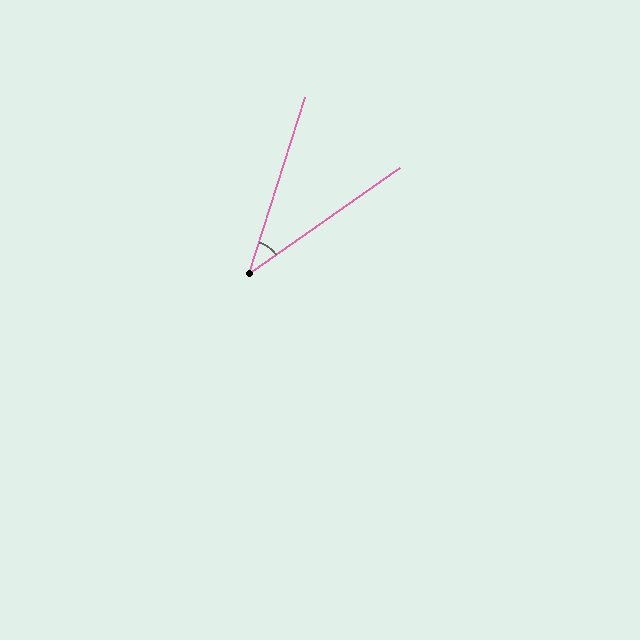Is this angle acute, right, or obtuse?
It is acute.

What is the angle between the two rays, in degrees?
Approximately 37 degrees.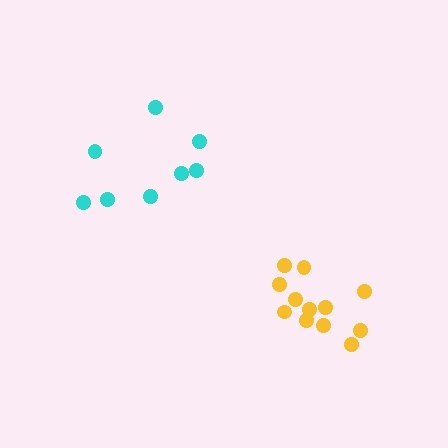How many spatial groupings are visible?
There are 2 spatial groupings.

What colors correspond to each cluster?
The clusters are colored: cyan, yellow.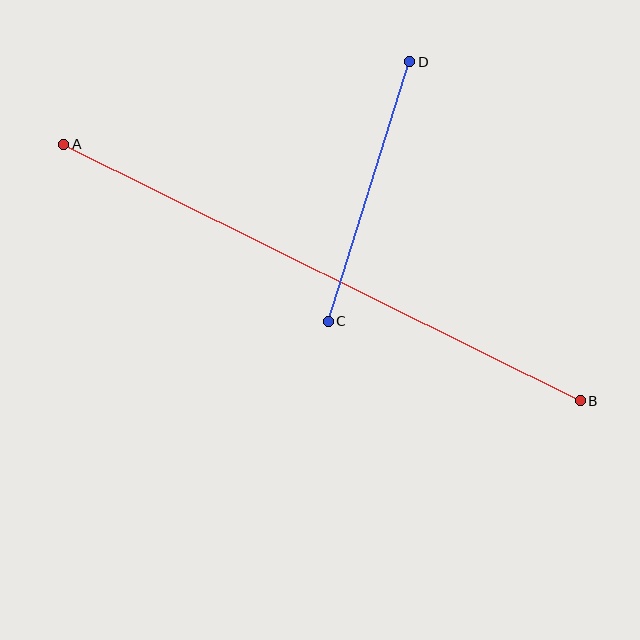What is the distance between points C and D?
The distance is approximately 272 pixels.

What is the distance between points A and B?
The distance is approximately 577 pixels.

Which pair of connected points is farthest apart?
Points A and B are farthest apart.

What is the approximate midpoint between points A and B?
The midpoint is at approximately (322, 273) pixels.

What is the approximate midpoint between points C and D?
The midpoint is at approximately (369, 192) pixels.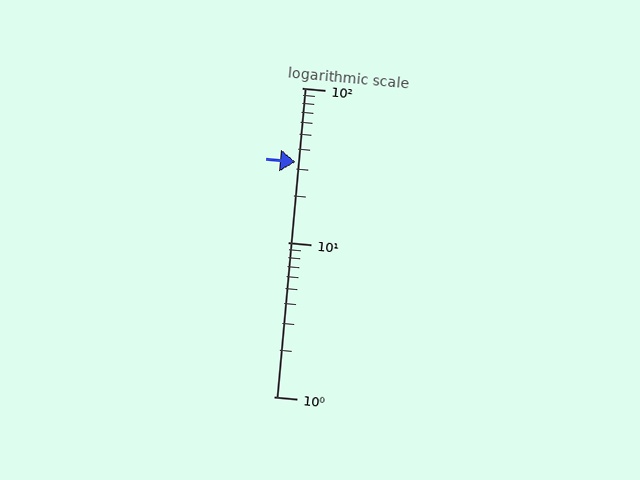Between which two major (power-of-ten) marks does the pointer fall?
The pointer is between 10 and 100.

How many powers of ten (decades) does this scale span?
The scale spans 2 decades, from 1 to 100.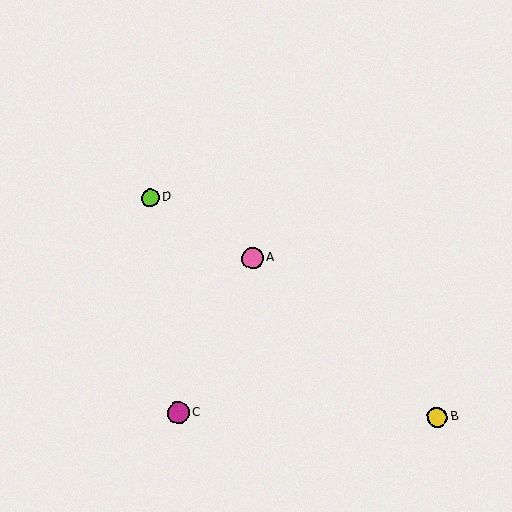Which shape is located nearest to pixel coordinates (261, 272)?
The pink circle (labeled A) at (253, 258) is nearest to that location.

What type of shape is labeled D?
Shape D is a lime circle.